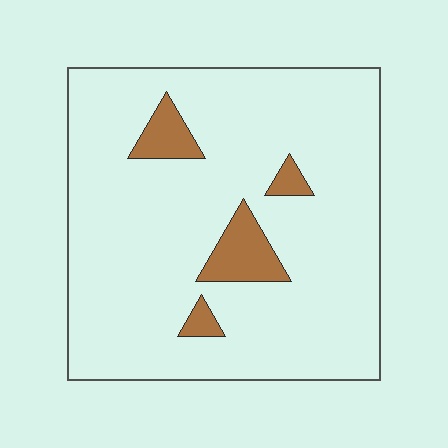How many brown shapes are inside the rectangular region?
4.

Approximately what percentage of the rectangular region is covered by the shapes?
Approximately 10%.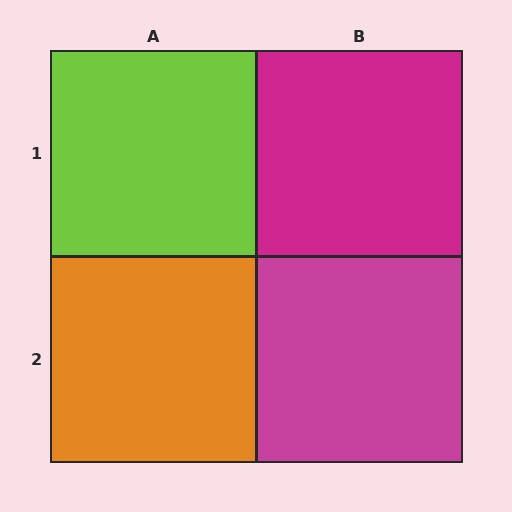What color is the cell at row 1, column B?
Magenta.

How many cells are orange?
1 cell is orange.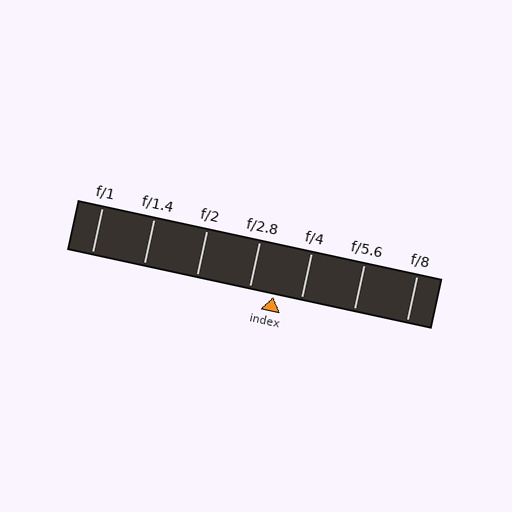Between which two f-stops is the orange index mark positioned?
The index mark is between f/2.8 and f/4.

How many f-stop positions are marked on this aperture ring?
There are 7 f-stop positions marked.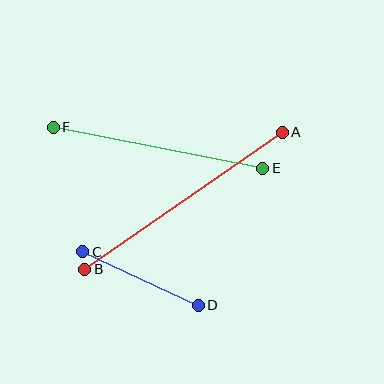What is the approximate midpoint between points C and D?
The midpoint is at approximately (141, 279) pixels.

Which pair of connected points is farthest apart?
Points A and B are farthest apart.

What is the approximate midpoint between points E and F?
The midpoint is at approximately (158, 148) pixels.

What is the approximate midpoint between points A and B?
The midpoint is at approximately (184, 201) pixels.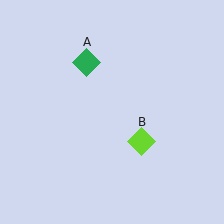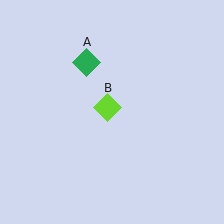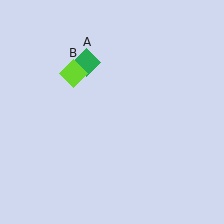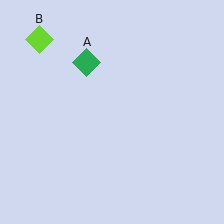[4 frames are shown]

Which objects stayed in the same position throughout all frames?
Green diamond (object A) remained stationary.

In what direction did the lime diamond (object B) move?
The lime diamond (object B) moved up and to the left.